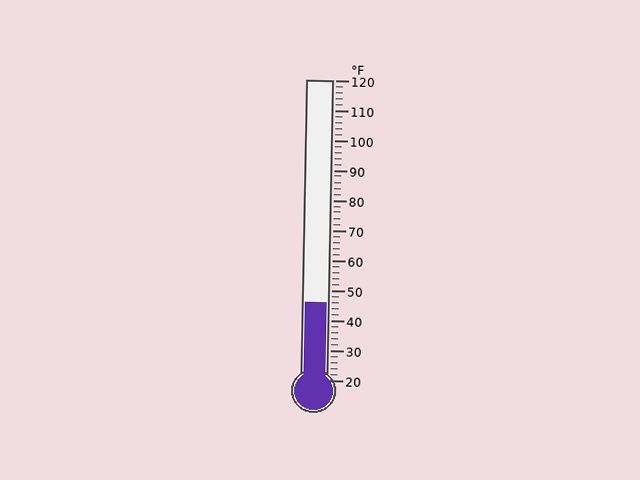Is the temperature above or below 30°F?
The temperature is above 30°F.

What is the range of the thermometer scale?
The thermometer scale ranges from 20°F to 120°F.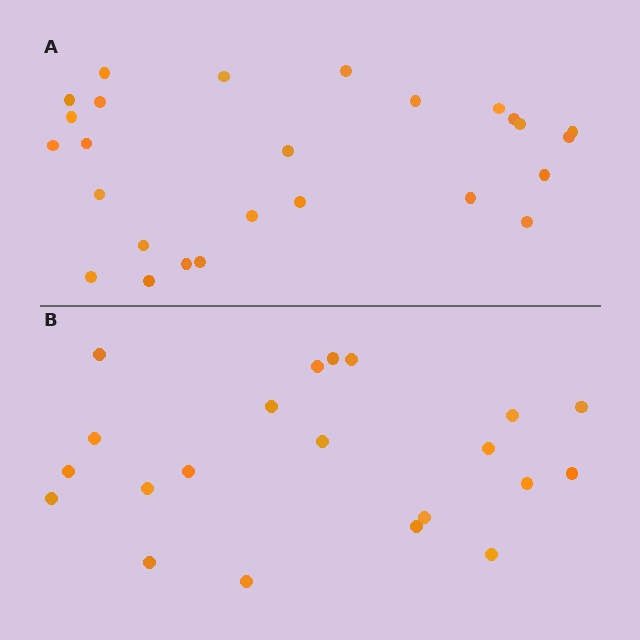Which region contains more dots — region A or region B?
Region A (the top region) has more dots.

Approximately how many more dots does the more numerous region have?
Region A has about 5 more dots than region B.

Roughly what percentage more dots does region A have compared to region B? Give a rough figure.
About 25% more.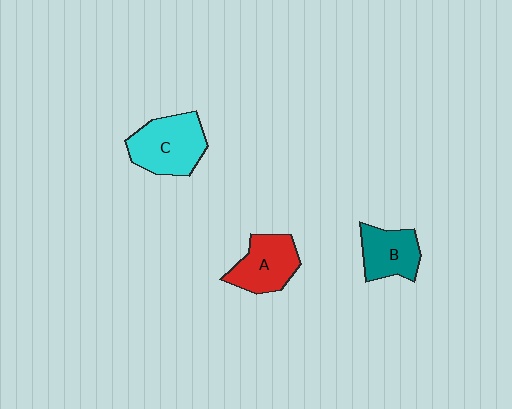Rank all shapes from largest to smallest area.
From largest to smallest: C (cyan), A (red), B (teal).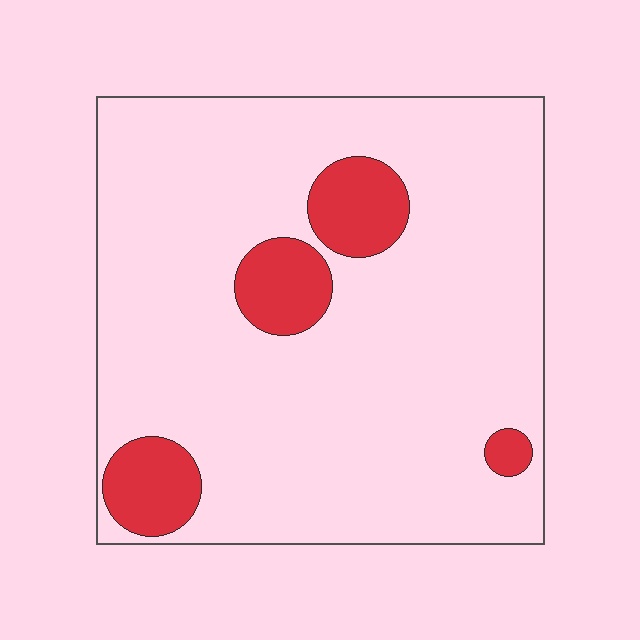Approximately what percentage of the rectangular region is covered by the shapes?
Approximately 15%.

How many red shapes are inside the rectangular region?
4.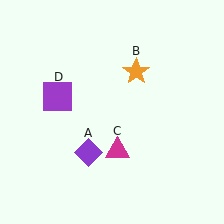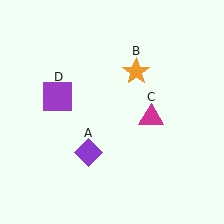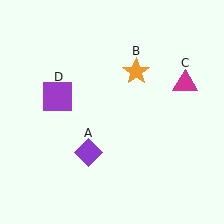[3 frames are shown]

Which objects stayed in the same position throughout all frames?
Purple diamond (object A) and orange star (object B) and purple square (object D) remained stationary.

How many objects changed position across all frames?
1 object changed position: magenta triangle (object C).